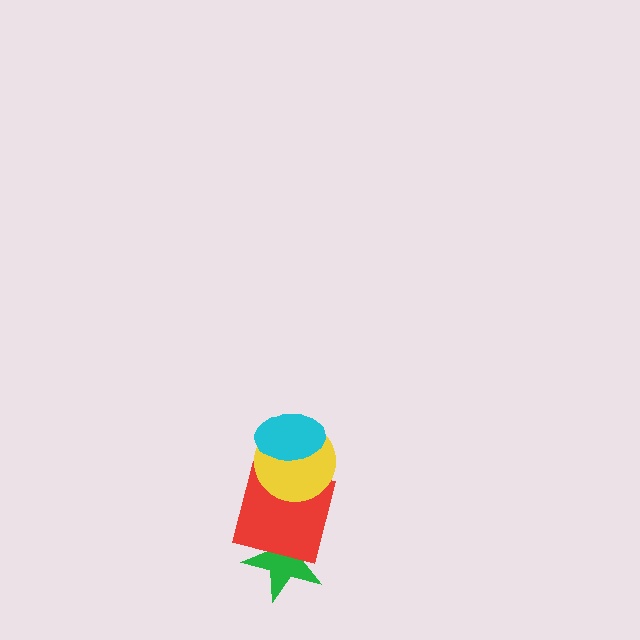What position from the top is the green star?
The green star is 4th from the top.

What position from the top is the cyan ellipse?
The cyan ellipse is 1st from the top.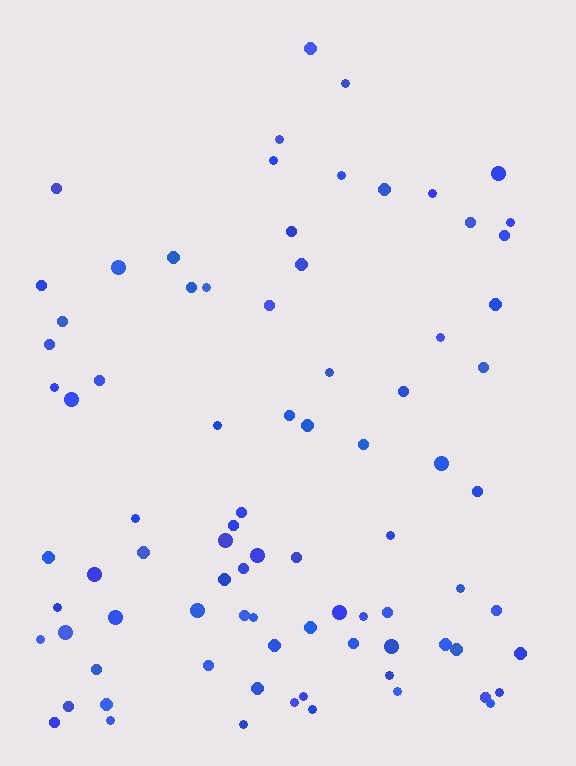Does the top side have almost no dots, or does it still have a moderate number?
Still a moderate number, just noticeably fewer than the bottom.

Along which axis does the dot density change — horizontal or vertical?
Vertical.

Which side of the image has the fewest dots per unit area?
The top.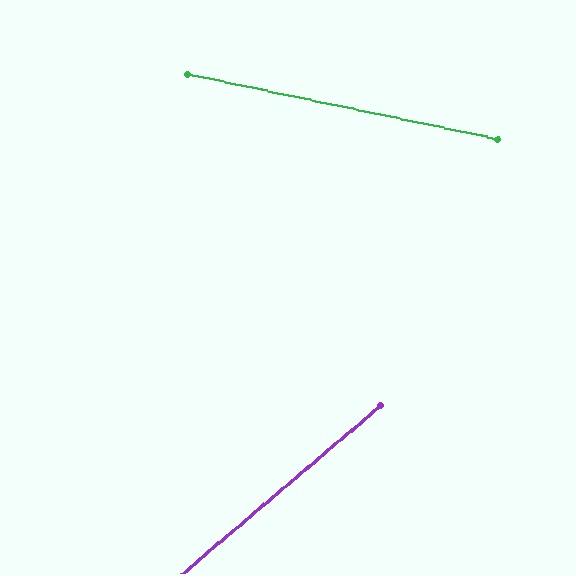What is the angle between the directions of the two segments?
Approximately 52 degrees.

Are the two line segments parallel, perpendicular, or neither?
Neither parallel nor perpendicular — they differ by about 52°.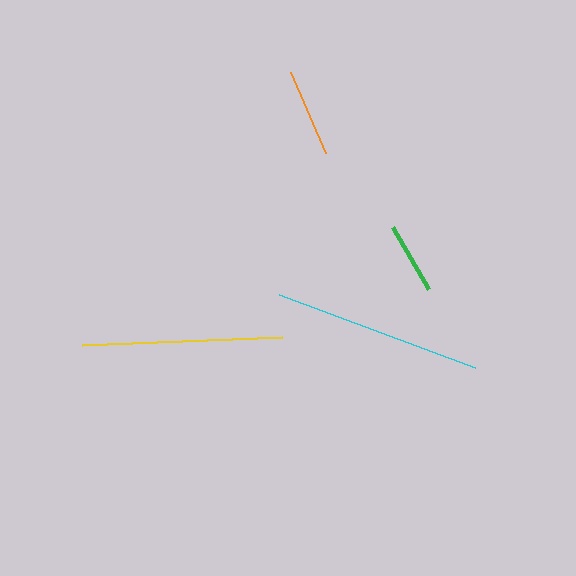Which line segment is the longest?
The cyan line is the longest at approximately 210 pixels.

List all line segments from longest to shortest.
From longest to shortest: cyan, yellow, orange, green.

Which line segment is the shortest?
The green line is the shortest at approximately 72 pixels.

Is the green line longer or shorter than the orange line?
The orange line is longer than the green line.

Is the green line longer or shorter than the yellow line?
The yellow line is longer than the green line.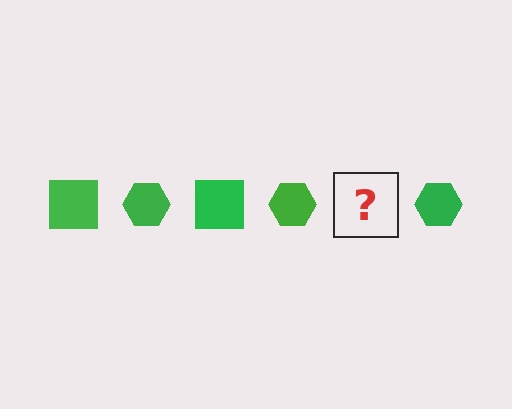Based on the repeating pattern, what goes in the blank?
The blank should be a green square.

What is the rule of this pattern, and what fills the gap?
The rule is that the pattern cycles through square, hexagon shapes in green. The gap should be filled with a green square.